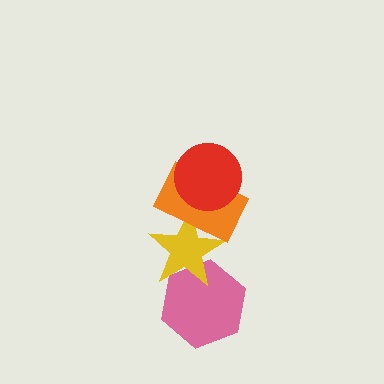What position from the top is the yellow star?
The yellow star is 3rd from the top.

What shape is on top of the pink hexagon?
The yellow star is on top of the pink hexagon.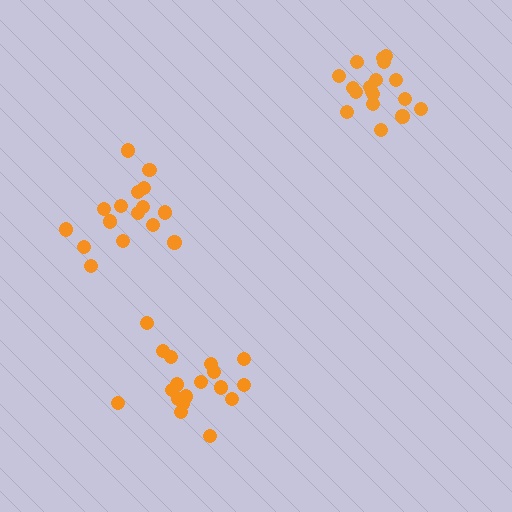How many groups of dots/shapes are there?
There are 3 groups.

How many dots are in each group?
Group 1: 16 dots, Group 2: 18 dots, Group 3: 18 dots (52 total).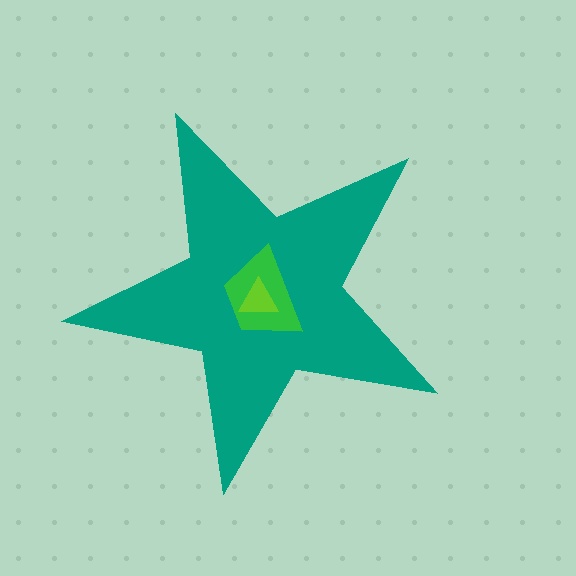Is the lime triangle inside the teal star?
Yes.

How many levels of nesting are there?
3.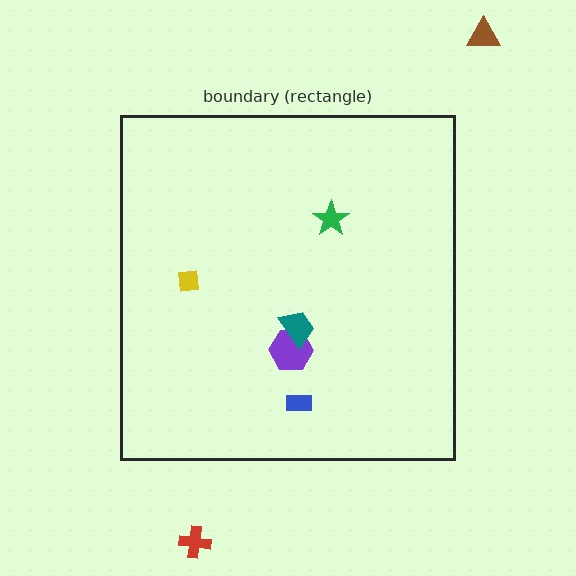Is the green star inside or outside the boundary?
Inside.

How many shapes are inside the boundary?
5 inside, 2 outside.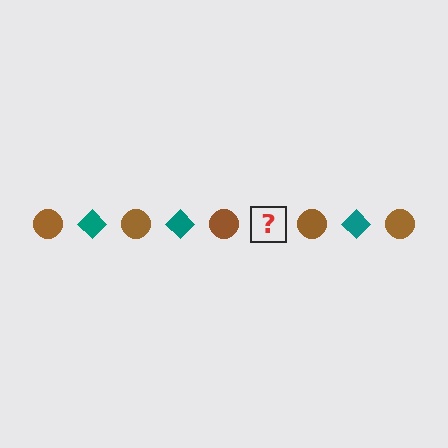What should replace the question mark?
The question mark should be replaced with a teal diamond.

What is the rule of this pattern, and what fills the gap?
The rule is that the pattern alternates between brown circle and teal diamond. The gap should be filled with a teal diamond.